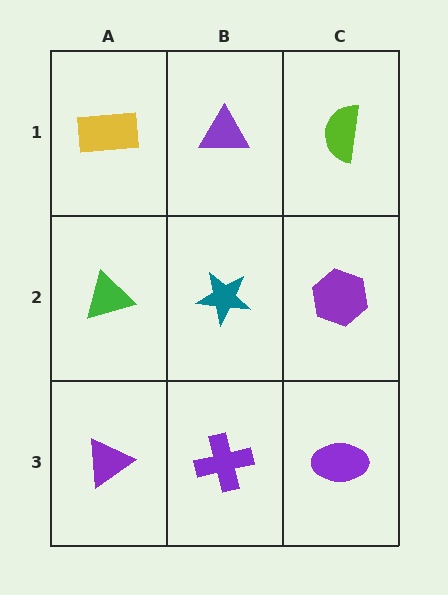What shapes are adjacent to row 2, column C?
A lime semicircle (row 1, column C), a purple ellipse (row 3, column C), a teal star (row 2, column B).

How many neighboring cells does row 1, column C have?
2.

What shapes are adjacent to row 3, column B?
A teal star (row 2, column B), a purple triangle (row 3, column A), a purple ellipse (row 3, column C).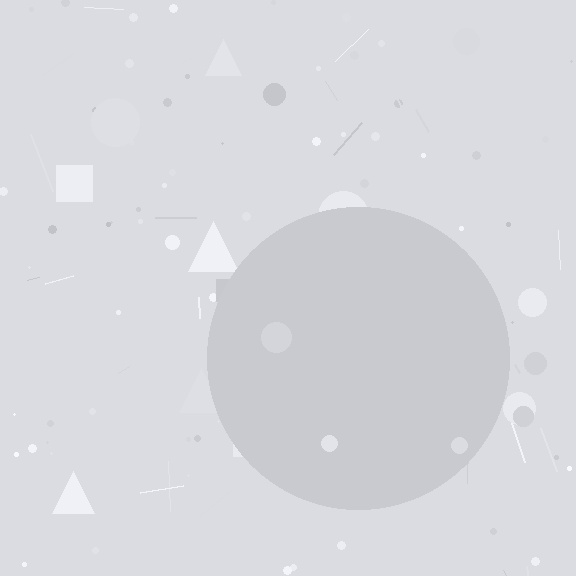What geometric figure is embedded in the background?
A circle is embedded in the background.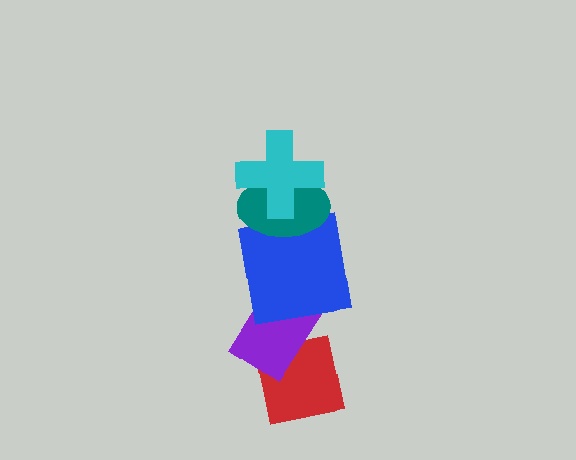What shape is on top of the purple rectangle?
The blue square is on top of the purple rectangle.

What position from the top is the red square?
The red square is 5th from the top.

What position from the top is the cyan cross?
The cyan cross is 1st from the top.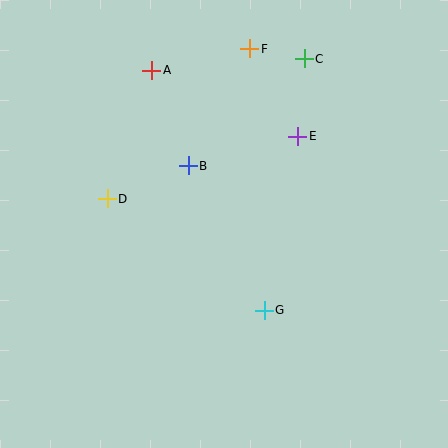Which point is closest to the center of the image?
Point B at (188, 166) is closest to the center.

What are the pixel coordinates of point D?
Point D is at (107, 199).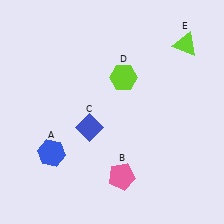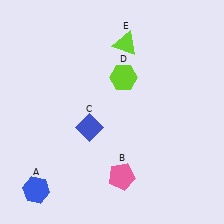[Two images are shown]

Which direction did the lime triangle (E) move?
The lime triangle (E) moved left.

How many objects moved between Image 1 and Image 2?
2 objects moved between the two images.